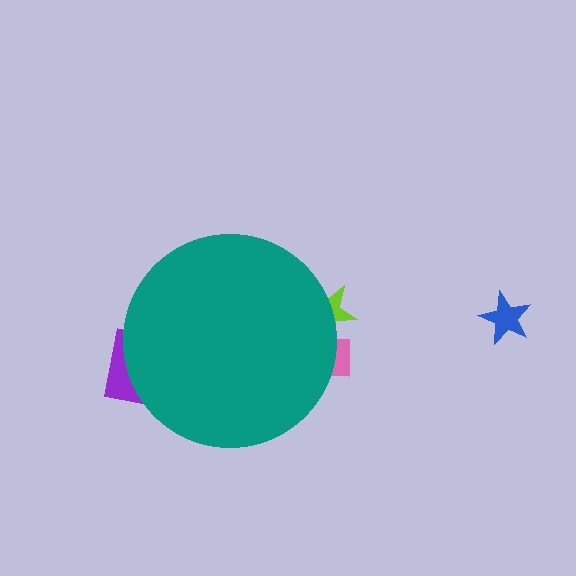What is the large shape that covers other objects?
A teal circle.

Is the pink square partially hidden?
Yes, the pink square is partially hidden behind the teal circle.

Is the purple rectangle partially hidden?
Yes, the purple rectangle is partially hidden behind the teal circle.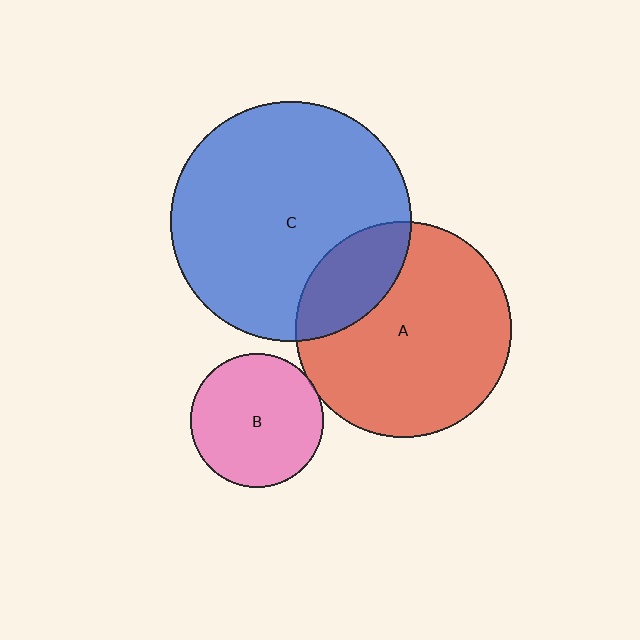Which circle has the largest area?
Circle C (blue).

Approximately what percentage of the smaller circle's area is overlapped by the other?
Approximately 25%.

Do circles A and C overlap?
Yes.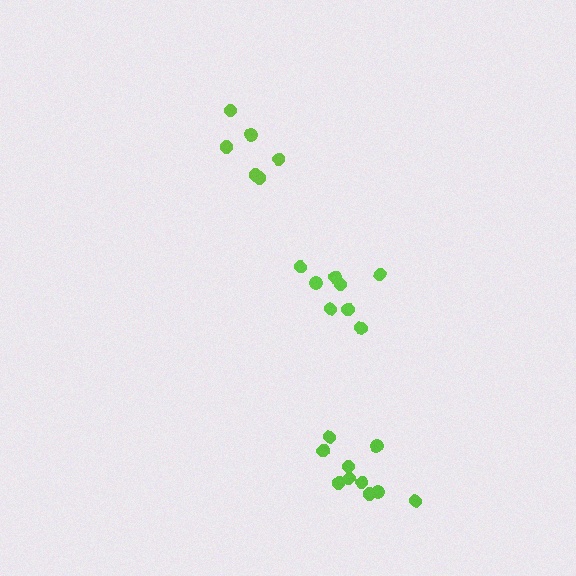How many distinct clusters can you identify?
There are 3 distinct clusters.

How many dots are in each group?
Group 1: 8 dots, Group 2: 6 dots, Group 3: 10 dots (24 total).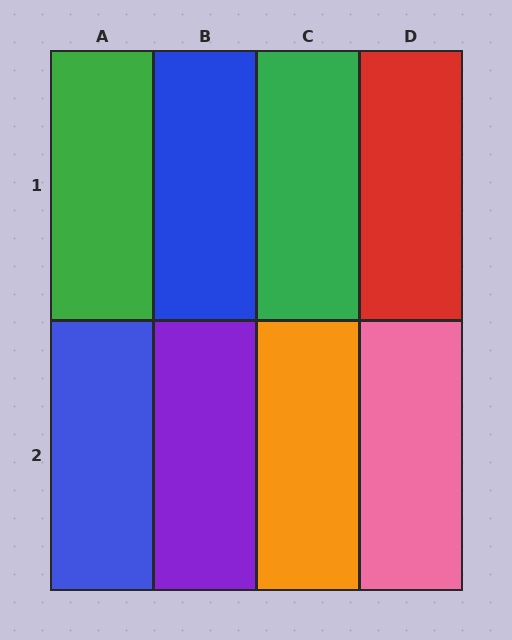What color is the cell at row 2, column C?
Orange.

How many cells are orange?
1 cell is orange.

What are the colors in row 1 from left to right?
Green, blue, green, red.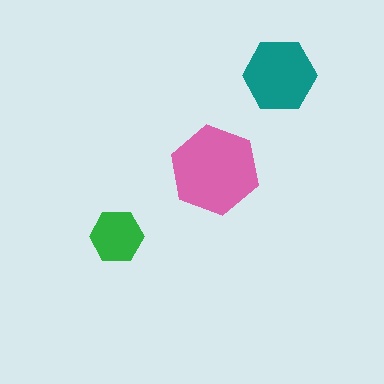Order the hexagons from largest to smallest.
the pink one, the teal one, the green one.